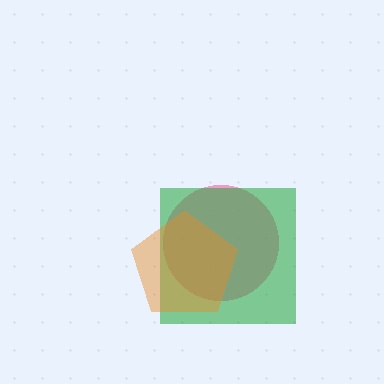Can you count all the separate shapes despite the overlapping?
Yes, there are 3 separate shapes.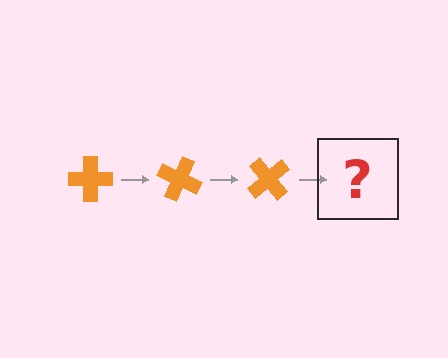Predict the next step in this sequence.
The next step is an orange cross rotated 75 degrees.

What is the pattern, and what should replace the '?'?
The pattern is that the cross rotates 25 degrees each step. The '?' should be an orange cross rotated 75 degrees.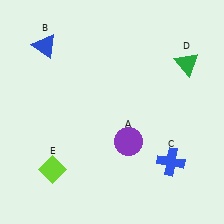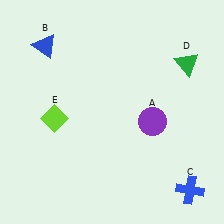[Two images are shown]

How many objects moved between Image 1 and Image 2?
3 objects moved between the two images.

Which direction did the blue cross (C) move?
The blue cross (C) moved down.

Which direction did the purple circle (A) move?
The purple circle (A) moved right.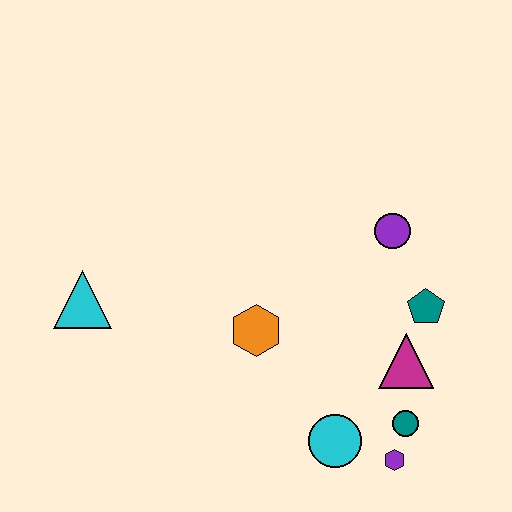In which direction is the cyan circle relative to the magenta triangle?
The cyan circle is below the magenta triangle.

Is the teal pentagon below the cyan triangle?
Yes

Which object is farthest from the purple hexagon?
The cyan triangle is farthest from the purple hexagon.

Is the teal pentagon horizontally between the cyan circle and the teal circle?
No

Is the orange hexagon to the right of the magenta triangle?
No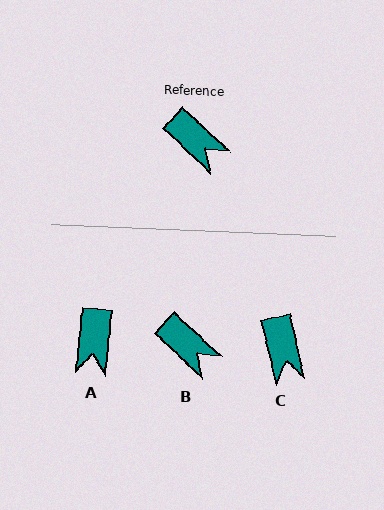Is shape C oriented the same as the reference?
No, it is off by about 33 degrees.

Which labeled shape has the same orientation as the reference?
B.